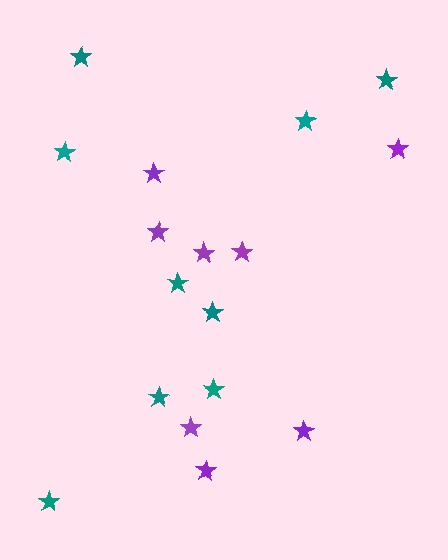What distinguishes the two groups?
There are 2 groups: one group of purple stars (8) and one group of teal stars (9).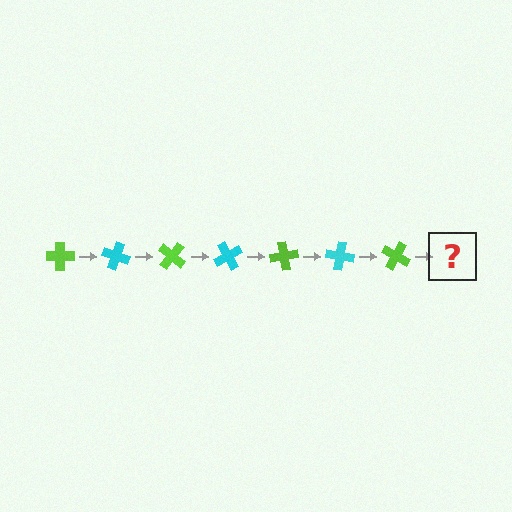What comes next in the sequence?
The next element should be a cyan cross, rotated 140 degrees from the start.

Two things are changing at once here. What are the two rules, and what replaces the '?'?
The two rules are that it rotates 20 degrees each step and the color cycles through lime and cyan. The '?' should be a cyan cross, rotated 140 degrees from the start.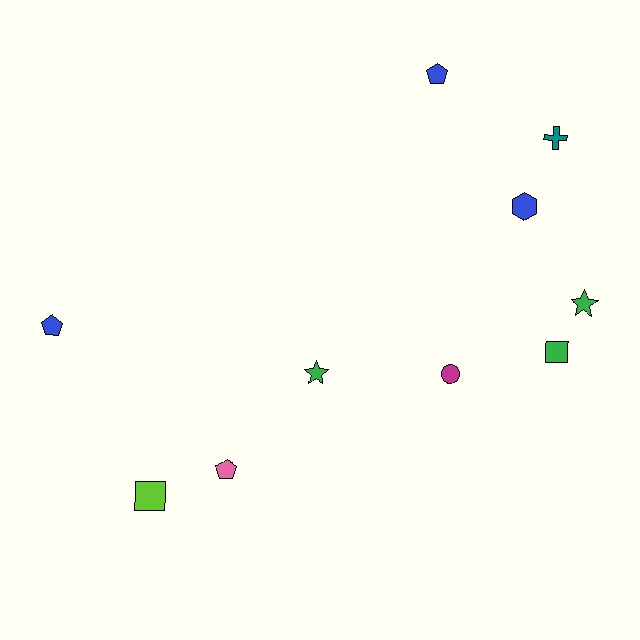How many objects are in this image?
There are 10 objects.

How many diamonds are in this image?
There are no diamonds.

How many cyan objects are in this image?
There are no cyan objects.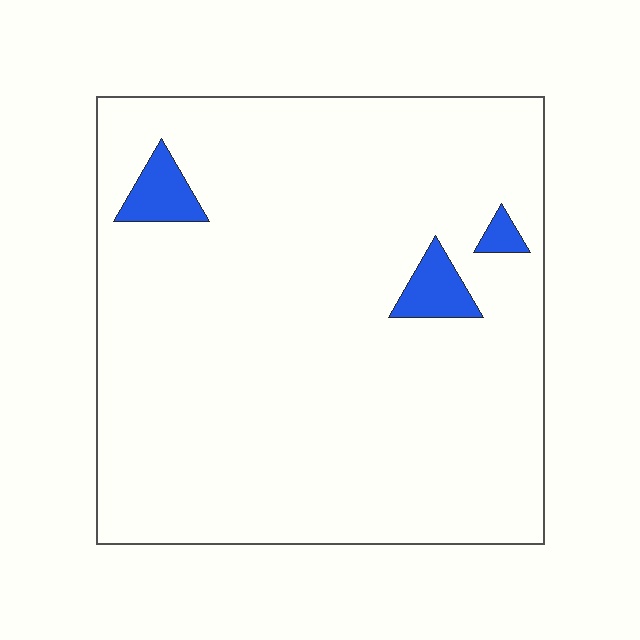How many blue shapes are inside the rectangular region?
3.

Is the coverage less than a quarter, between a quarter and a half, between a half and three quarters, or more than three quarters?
Less than a quarter.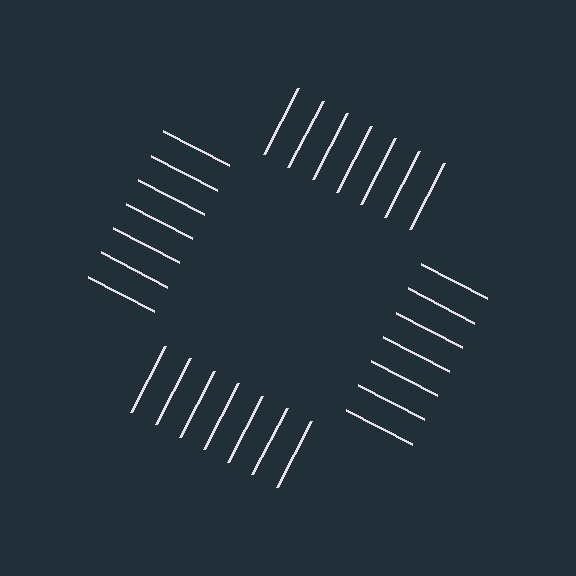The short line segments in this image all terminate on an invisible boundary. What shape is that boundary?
An illusory square — the line segments terminate on its edges but no continuous stroke is drawn.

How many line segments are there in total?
28 — 7 along each of the 4 edges.